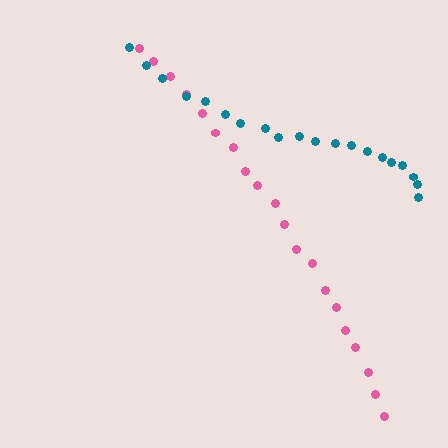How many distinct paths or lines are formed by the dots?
There are 2 distinct paths.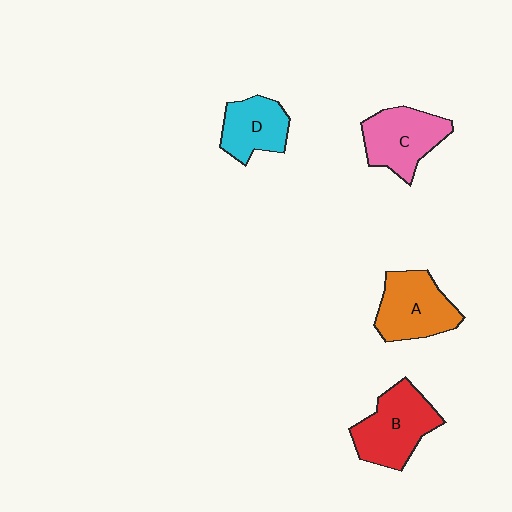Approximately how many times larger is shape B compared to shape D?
Approximately 1.4 times.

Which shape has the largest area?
Shape B (red).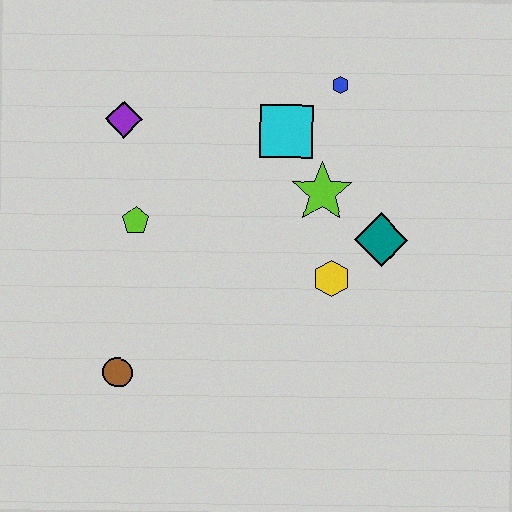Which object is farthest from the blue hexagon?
The brown circle is farthest from the blue hexagon.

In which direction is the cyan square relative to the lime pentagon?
The cyan square is to the right of the lime pentagon.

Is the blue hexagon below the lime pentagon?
No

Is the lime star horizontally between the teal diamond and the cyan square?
Yes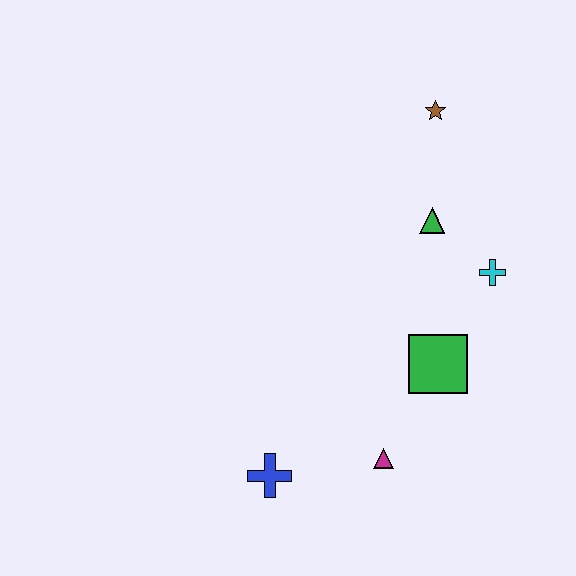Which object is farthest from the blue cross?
The brown star is farthest from the blue cross.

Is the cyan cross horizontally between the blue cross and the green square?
No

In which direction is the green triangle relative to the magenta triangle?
The green triangle is above the magenta triangle.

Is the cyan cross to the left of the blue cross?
No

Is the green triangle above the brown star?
No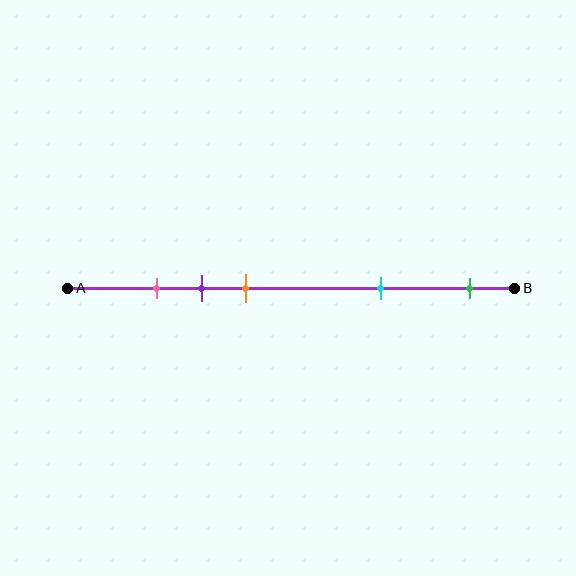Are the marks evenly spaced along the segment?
No, the marks are not evenly spaced.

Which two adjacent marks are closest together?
The pink and purple marks are the closest adjacent pair.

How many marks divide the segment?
There are 5 marks dividing the segment.